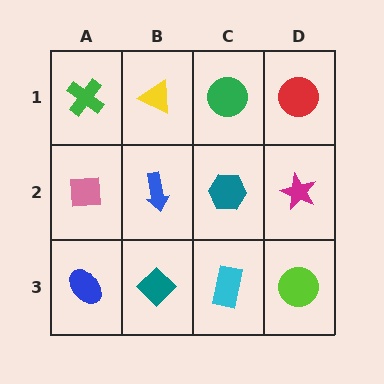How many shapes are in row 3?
4 shapes.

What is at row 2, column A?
A pink square.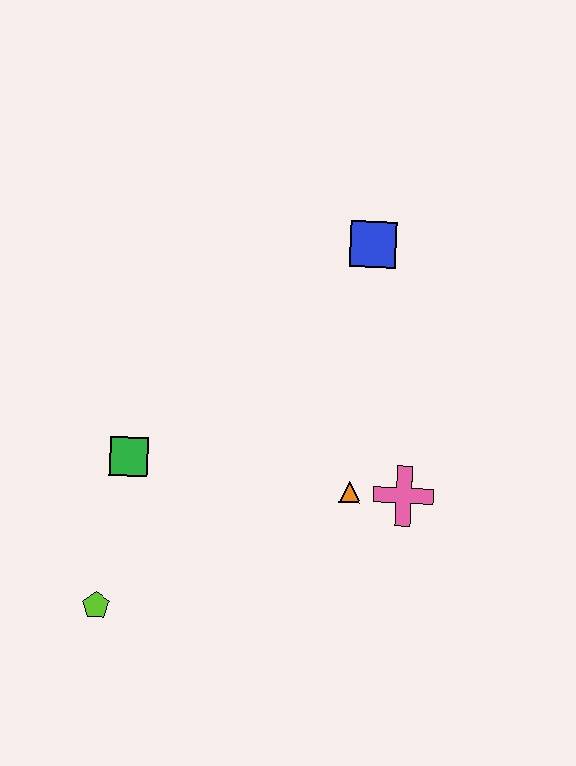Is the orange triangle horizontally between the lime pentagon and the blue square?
Yes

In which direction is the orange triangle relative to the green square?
The orange triangle is to the right of the green square.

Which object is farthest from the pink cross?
The lime pentagon is farthest from the pink cross.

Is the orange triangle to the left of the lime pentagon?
No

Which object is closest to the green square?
The lime pentagon is closest to the green square.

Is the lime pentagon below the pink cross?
Yes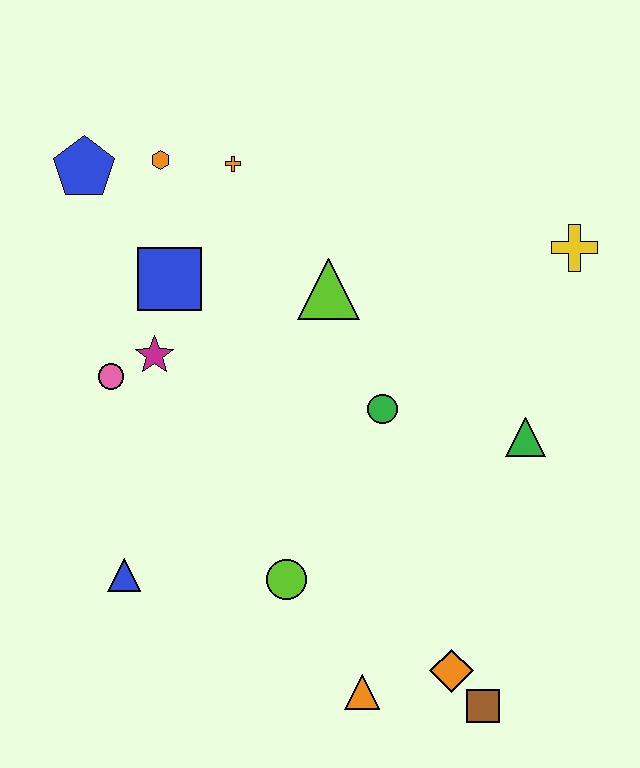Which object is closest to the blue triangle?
The lime circle is closest to the blue triangle.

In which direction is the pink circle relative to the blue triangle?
The pink circle is above the blue triangle.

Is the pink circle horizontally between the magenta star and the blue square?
No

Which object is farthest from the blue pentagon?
The brown square is farthest from the blue pentagon.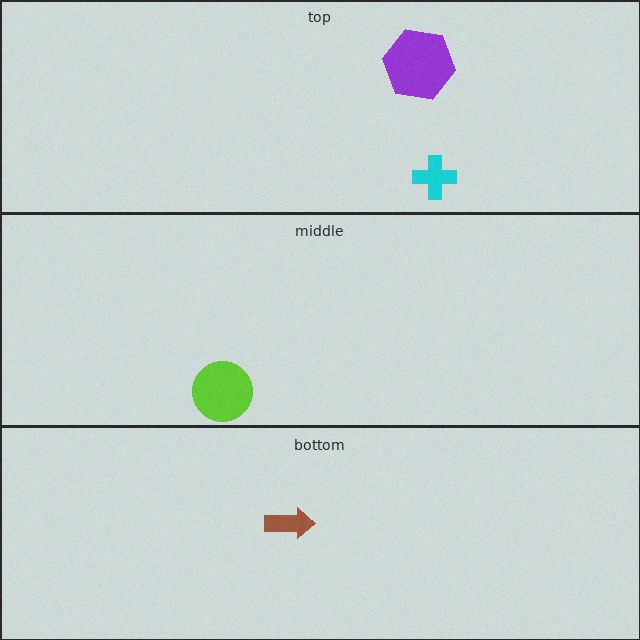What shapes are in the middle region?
The lime circle.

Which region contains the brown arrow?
The bottom region.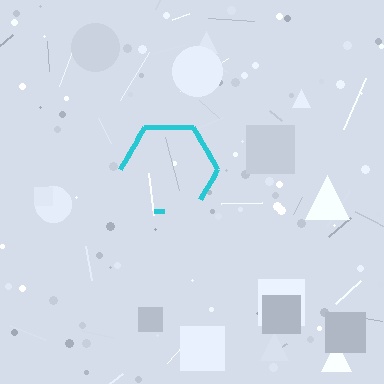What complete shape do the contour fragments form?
The contour fragments form a hexagon.